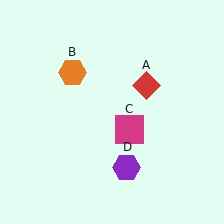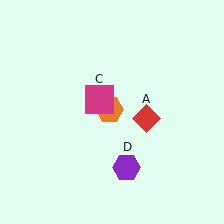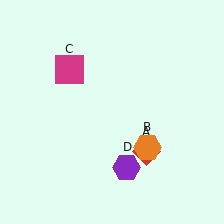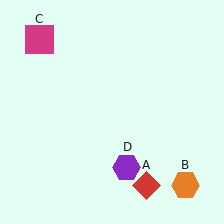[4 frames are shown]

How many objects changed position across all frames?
3 objects changed position: red diamond (object A), orange hexagon (object B), magenta square (object C).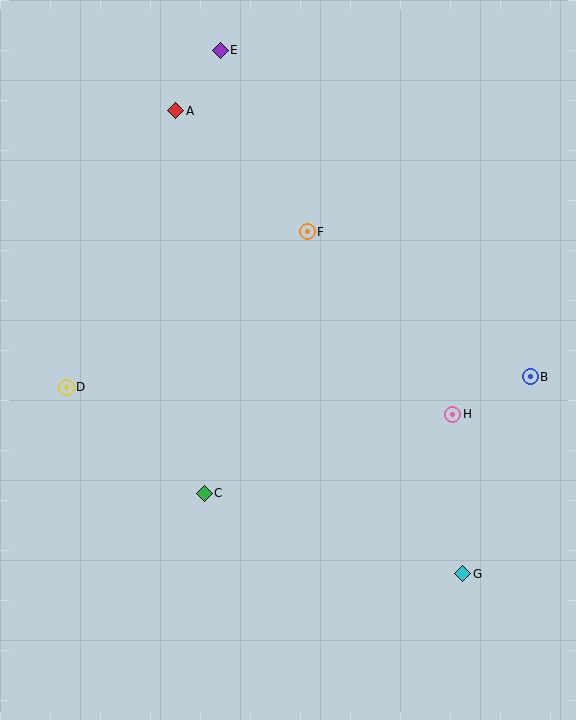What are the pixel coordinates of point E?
Point E is at (220, 50).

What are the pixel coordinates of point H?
Point H is at (453, 414).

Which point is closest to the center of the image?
Point F at (307, 232) is closest to the center.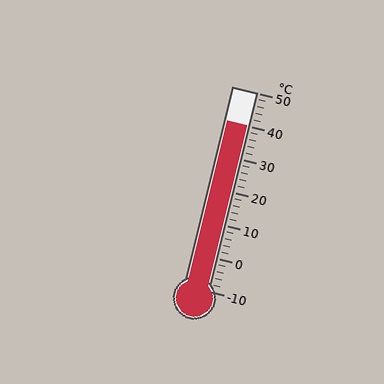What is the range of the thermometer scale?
The thermometer scale ranges from -10°C to 50°C.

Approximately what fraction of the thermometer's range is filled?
The thermometer is filled to approximately 85% of its range.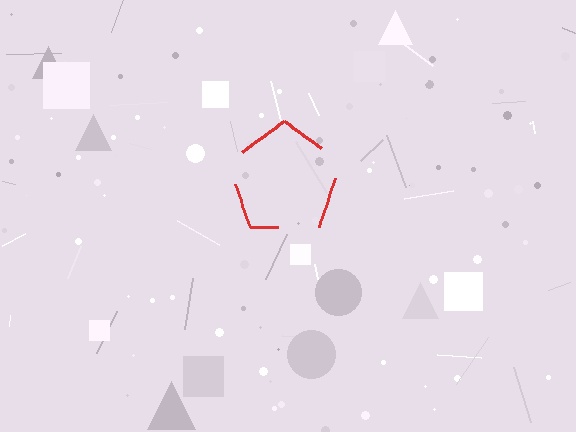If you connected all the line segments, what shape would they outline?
They would outline a pentagon.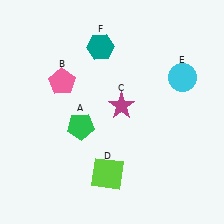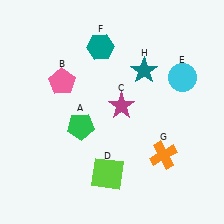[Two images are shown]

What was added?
An orange cross (G), a teal star (H) were added in Image 2.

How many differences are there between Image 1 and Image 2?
There are 2 differences between the two images.